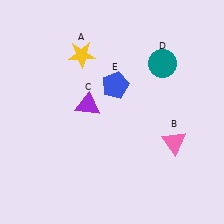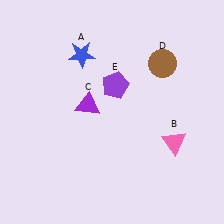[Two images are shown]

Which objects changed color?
A changed from yellow to blue. D changed from teal to brown. E changed from blue to purple.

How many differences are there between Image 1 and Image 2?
There are 3 differences between the two images.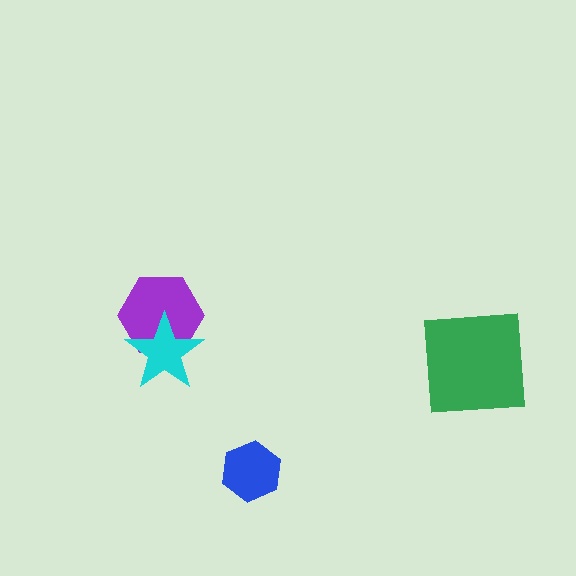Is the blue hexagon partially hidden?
No, no other shape covers it.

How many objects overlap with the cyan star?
1 object overlaps with the cyan star.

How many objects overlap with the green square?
0 objects overlap with the green square.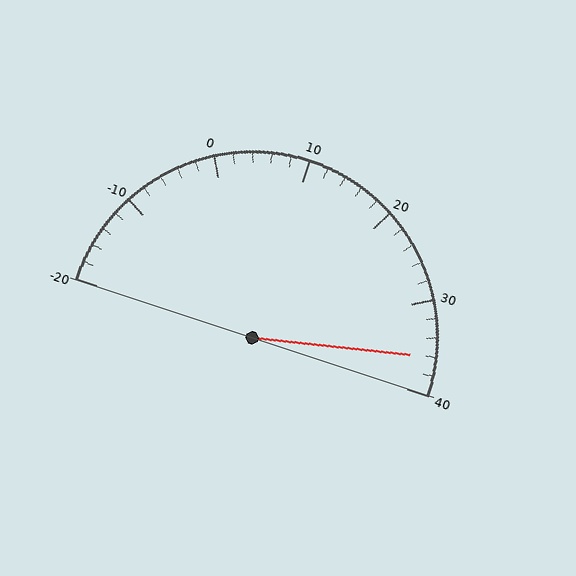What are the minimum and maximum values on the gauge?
The gauge ranges from -20 to 40.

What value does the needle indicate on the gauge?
The needle indicates approximately 36.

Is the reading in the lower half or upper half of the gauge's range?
The reading is in the upper half of the range (-20 to 40).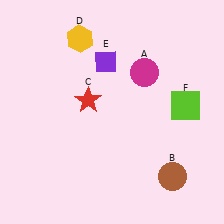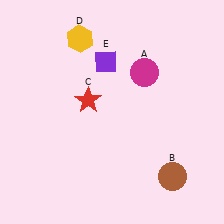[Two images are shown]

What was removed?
The lime square (F) was removed in Image 2.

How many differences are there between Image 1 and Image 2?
There is 1 difference between the two images.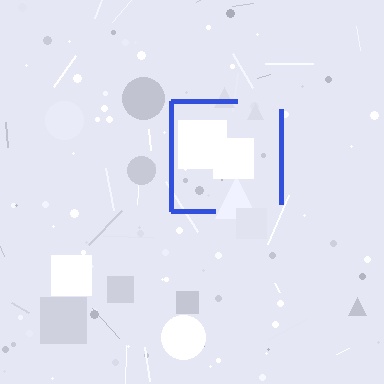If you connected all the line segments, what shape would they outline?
They would outline a square.